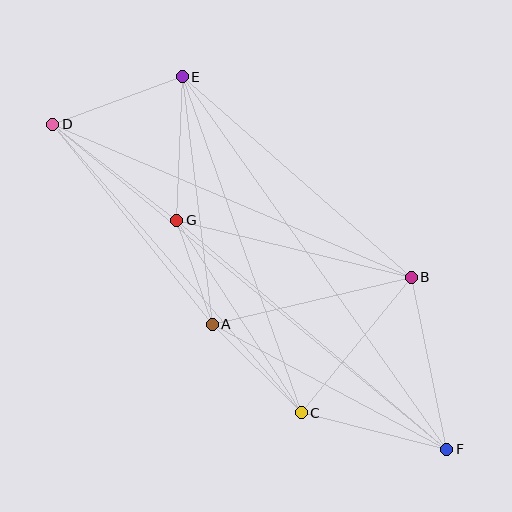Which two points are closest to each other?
Points A and G are closest to each other.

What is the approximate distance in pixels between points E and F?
The distance between E and F is approximately 456 pixels.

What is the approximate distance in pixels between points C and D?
The distance between C and D is approximately 381 pixels.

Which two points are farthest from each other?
Points D and F are farthest from each other.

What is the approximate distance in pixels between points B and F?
The distance between B and F is approximately 175 pixels.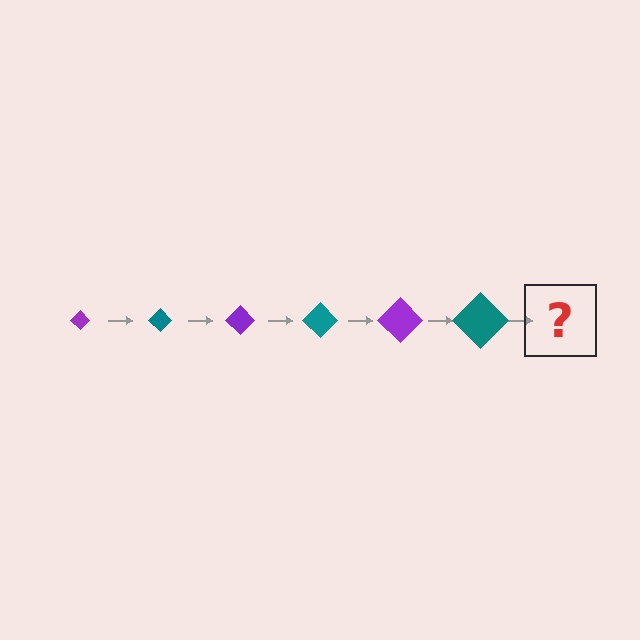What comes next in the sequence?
The next element should be a purple diamond, larger than the previous one.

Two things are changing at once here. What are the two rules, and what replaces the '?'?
The two rules are that the diamond grows larger each step and the color cycles through purple and teal. The '?' should be a purple diamond, larger than the previous one.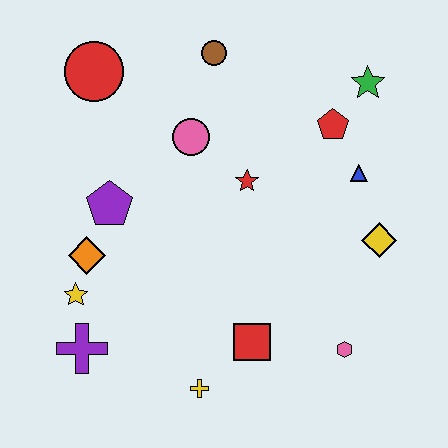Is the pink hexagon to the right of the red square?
Yes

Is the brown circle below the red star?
No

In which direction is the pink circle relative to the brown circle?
The pink circle is below the brown circle.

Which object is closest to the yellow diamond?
The blue triangle is closest to the yellow diamond.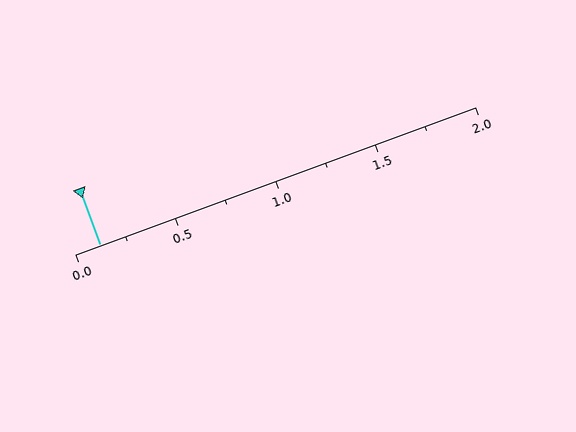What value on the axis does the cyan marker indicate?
The marker indicates approximately 0.12.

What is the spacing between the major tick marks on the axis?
The major ticks are spaced 0.5 apart.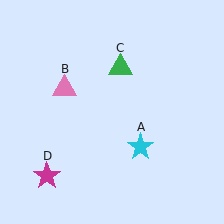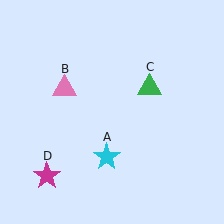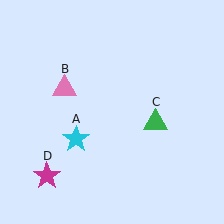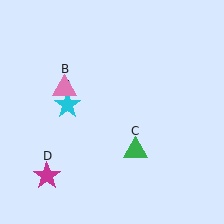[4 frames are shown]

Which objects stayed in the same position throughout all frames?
Pink triangle (object B) and magenta star (object D) remained stationary.